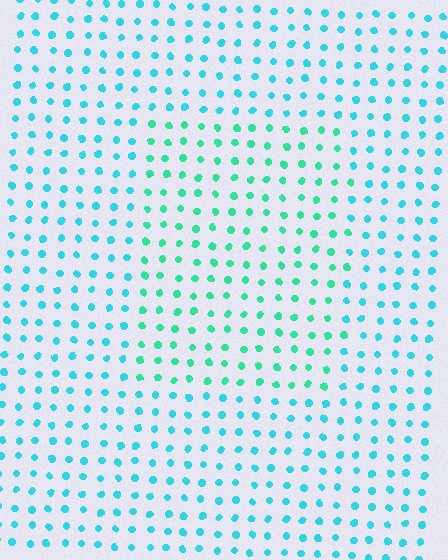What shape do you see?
I see a rectangle.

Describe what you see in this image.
The image is filled with small cyan elements in a uniform arrangement. A rectangle-shaped region is visible where the elements are tinted to a slightly different hue, forming a subtle color boundary.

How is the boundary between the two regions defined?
The boundary is defined purely by a slight shift in hue (about 29 degrees). Spacing, size, and orientation are identical on both sides.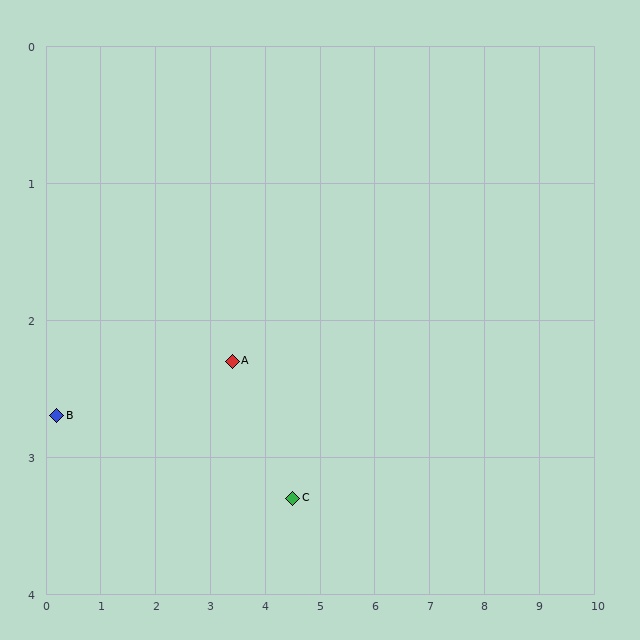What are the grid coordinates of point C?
Point C is at approximately (4.5, 3.3).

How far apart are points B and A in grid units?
Points B and A are about 3.2 grid units apart.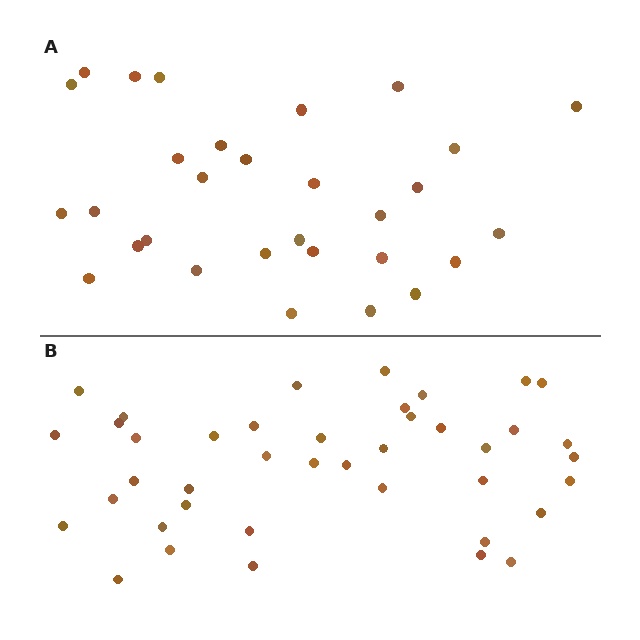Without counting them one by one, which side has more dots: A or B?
Region B (the bottom region) has more dots.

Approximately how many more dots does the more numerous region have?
Region B has roughly 12 or so more dots than region A.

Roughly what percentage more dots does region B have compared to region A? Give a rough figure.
About 35% more.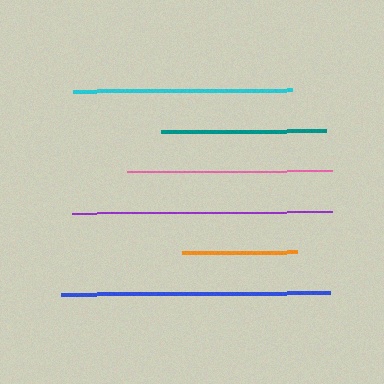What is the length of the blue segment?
The blue segment is approximately 268 pixels long.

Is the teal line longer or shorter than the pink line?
The pink line is longer than the teal line.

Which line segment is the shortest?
The orange line is the shortest at approximately 115 pixels.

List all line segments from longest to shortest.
From longest to shortest: blue, purple, cyan, pink, teal, orange.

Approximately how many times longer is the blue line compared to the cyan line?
The blue line is approximately 1.2 times the length of the cyan line.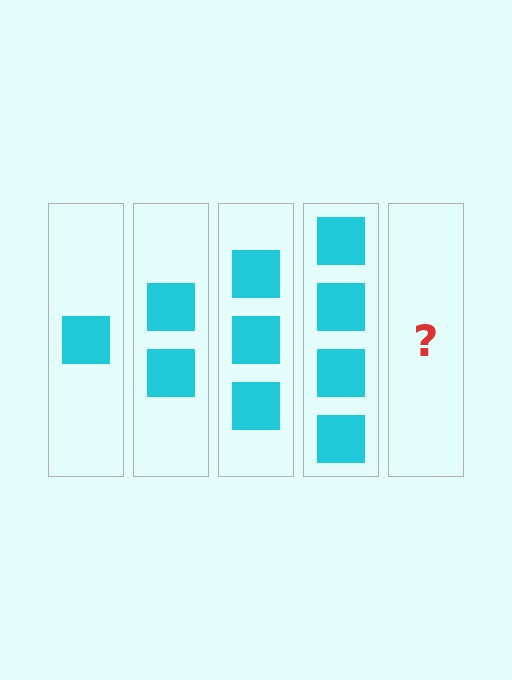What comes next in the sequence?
The next element should be 5 squares.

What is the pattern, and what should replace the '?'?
The pattern is that each step adds one more square. The '?' should be 5 squares.